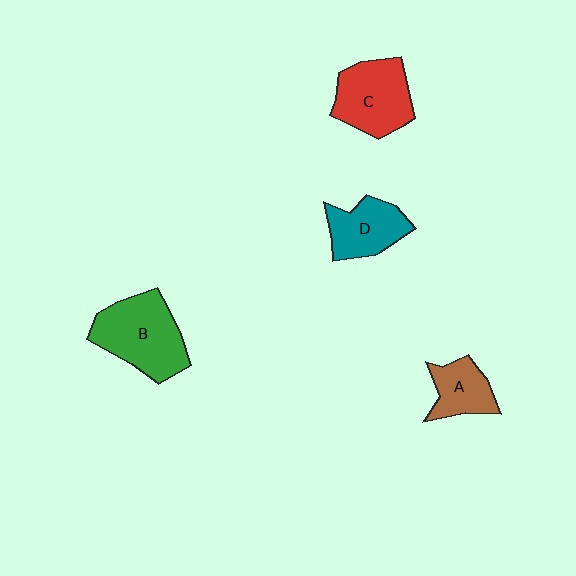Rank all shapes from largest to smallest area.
From largest to smallest: B (green), C (red), D (teal), A (brown).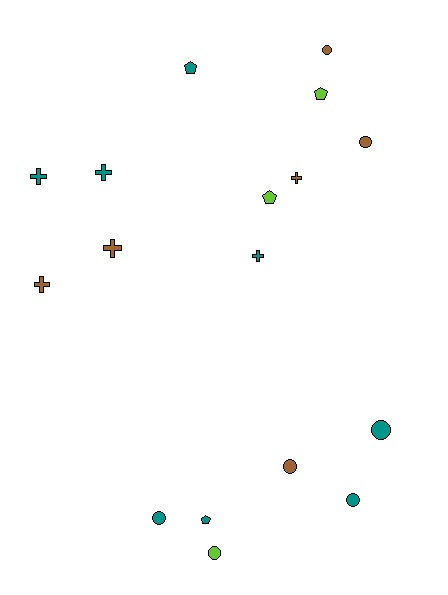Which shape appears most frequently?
Circle, with 7 objects.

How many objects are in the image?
There are 17 objects.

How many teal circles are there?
There are 3 teal circles.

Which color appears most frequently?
Teal, with 8 objects.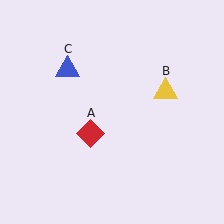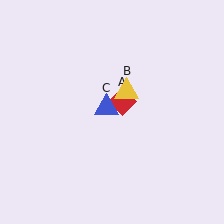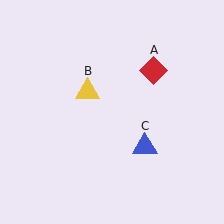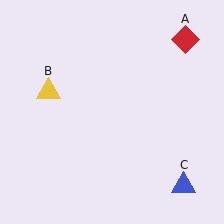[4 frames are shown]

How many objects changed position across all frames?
3 objects changed position: red diamond (object A), yellow triangle (object B), blue triangle (object C).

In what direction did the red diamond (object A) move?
The red diamond (object A) moved up and to the right.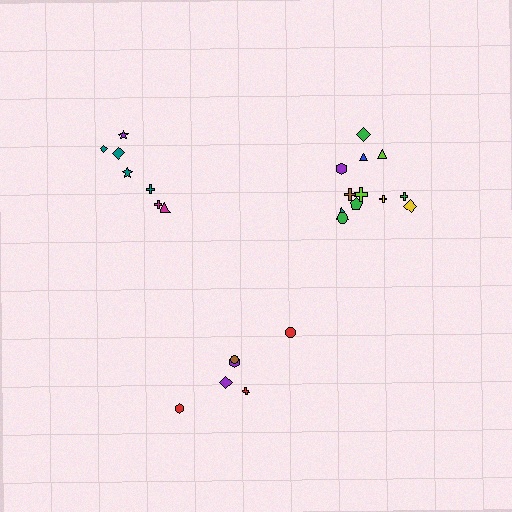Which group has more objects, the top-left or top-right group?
The top-right group.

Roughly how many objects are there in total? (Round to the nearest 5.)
Roughly 25 objects in total.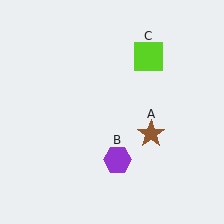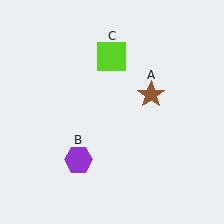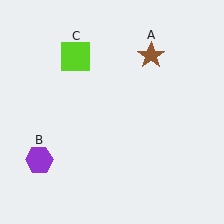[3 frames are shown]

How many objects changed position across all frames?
3 objects changed position: brown star (object A), purple hexagon (object B), lime square (object C).